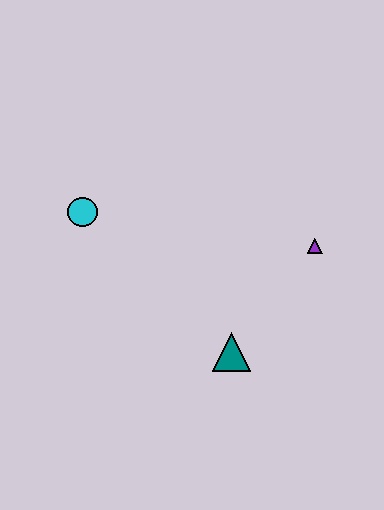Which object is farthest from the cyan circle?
The purple triangle is farthest from the cyan circle.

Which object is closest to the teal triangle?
The purple triangle is closest to the teal triangle.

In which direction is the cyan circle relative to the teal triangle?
The cyan circle is to the left of the teal triangle.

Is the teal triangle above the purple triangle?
No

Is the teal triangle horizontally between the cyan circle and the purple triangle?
Yes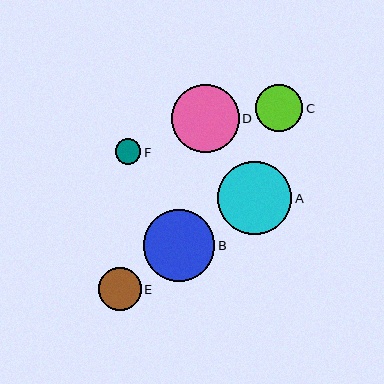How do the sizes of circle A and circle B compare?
Circle A and circle B are approximately the same size.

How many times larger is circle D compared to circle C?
Circle D is approximately 1.4 times the size of circle C.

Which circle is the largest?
Circle A is the largest with a size of approximately 74 pixels.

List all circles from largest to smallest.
From largest to smallest: A, B, D, C, E, F.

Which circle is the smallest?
Circle F is the smallest with a size of approximately 26 pixels.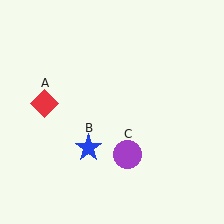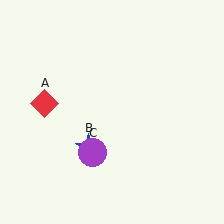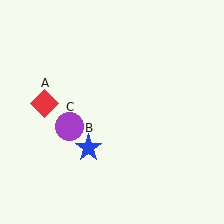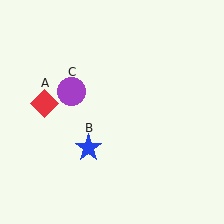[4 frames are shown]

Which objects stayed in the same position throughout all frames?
Red diamond (object A) and blue star (object B) remained stationary.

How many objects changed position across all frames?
1 object changed position: purple circle (object C).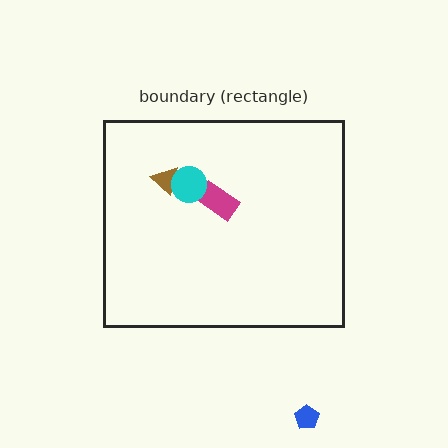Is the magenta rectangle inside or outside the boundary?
Inside.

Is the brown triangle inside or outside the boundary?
Inside.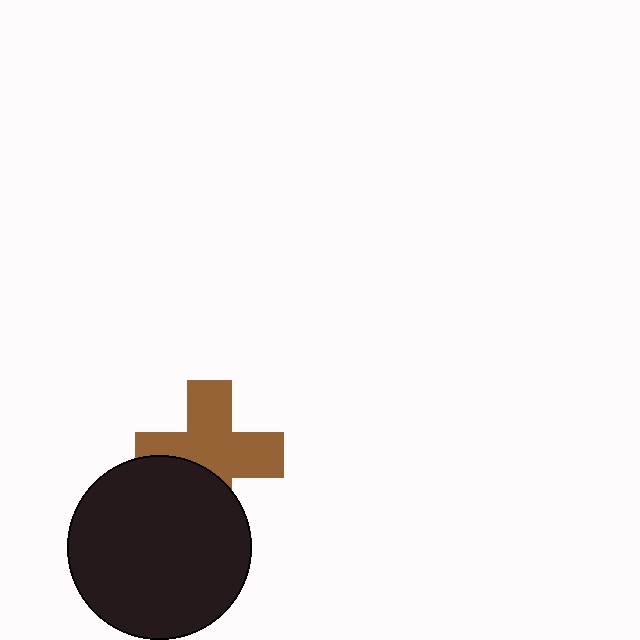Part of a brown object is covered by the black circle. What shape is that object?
It is a cross.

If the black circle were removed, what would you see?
You would see the complete brown cross.